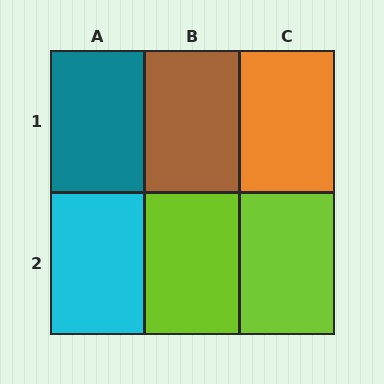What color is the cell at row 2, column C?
Lime.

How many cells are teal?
1 cell is teal.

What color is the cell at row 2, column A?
Cyan.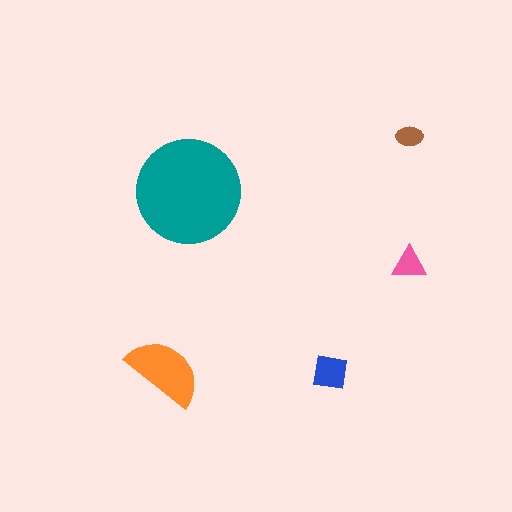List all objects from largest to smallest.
The teal circle, the orange semicircle, the blue square, the pink triangle, the brown ellipse.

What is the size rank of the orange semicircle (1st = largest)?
2nd.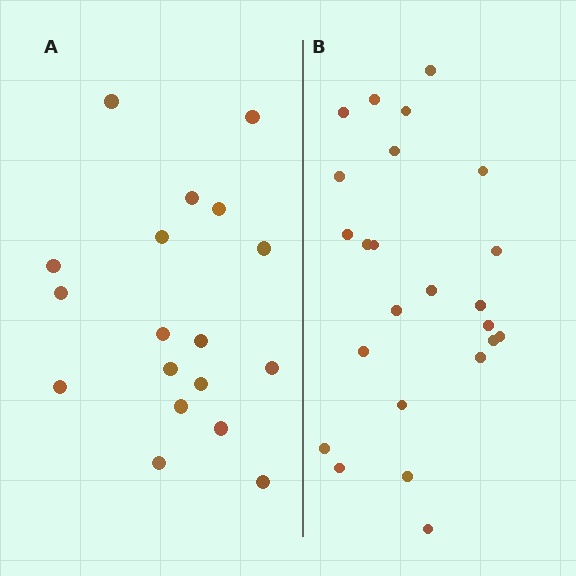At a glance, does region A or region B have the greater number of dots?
Region B (the right region) has more dots.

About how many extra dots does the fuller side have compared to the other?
Region B has about 6 more dots than region A.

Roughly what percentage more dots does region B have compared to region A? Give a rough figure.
About 35% more.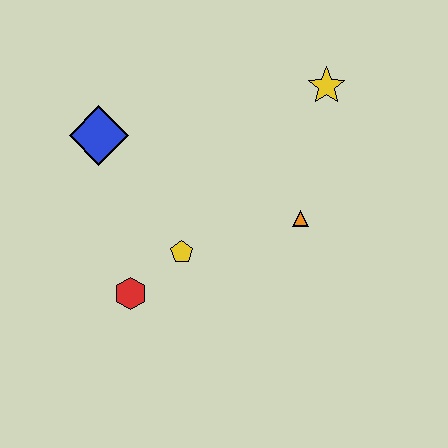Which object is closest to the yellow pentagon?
The red hexagon is closest to the yellow pentagon.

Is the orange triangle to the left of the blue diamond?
No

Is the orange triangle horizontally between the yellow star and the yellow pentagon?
Yes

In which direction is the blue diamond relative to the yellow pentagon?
The blue diamond is above the yellow pentagon.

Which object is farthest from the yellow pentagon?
The yellow star is farthest from the yellow pentagon.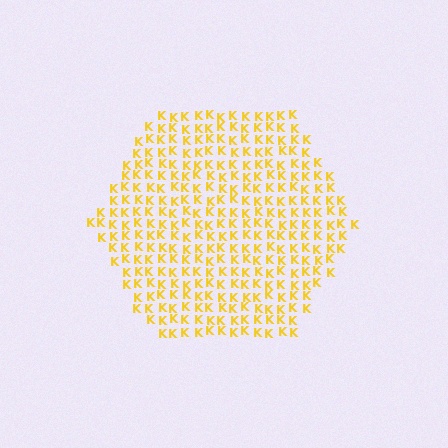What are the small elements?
The small elements are letter K's.